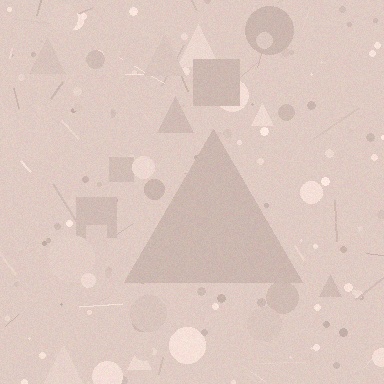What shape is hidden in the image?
A triangle is hidden in the image.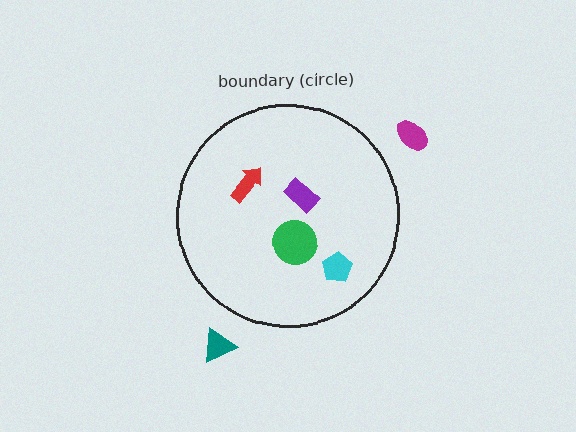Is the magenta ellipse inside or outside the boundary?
Outside.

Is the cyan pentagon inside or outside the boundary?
Inside.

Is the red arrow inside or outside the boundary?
Inside.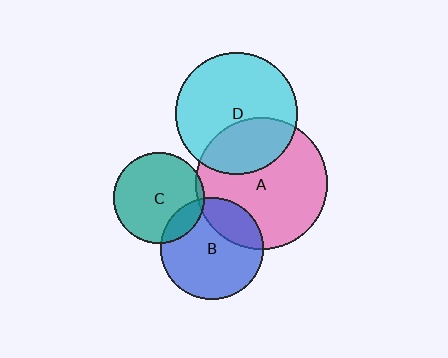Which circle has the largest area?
Circle A (pink).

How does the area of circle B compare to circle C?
Approximately 1.3 times.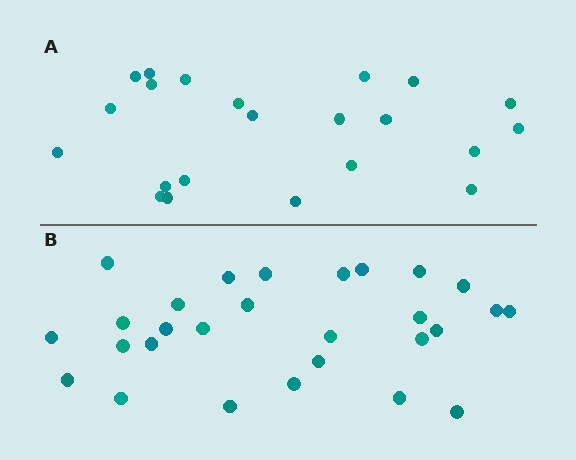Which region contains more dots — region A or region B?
Region B (the bottom region) has more dots.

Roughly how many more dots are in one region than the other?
Region B has about 6 more dots than region A.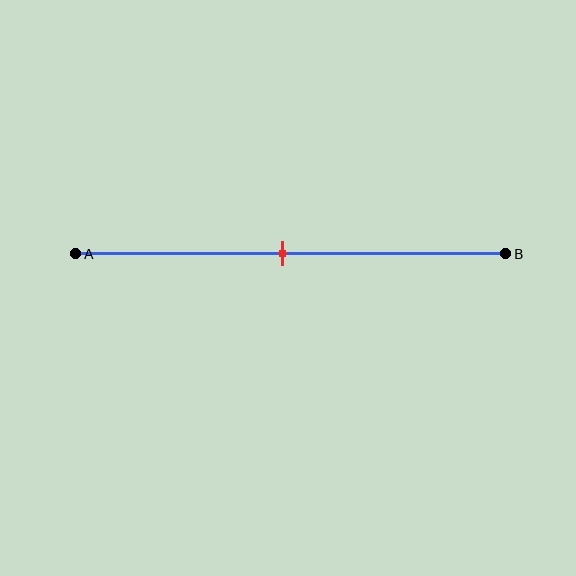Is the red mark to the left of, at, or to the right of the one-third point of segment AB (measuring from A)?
The red mark is to the right of the one-third point of segment AB.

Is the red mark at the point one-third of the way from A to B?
No, the mark is at about 50% from A, not at the 33% one-third point.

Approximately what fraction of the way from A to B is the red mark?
The red mark is approximately 50% of the way from A to B.